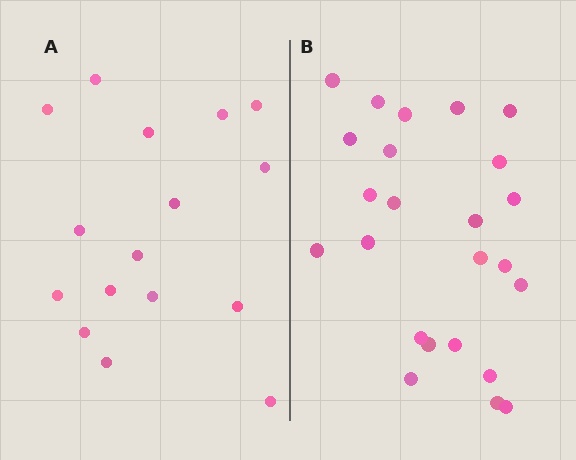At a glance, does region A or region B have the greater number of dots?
Region B (the right region) has more dots.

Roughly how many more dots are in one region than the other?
Region B has roughly 8 or so more dots than region A.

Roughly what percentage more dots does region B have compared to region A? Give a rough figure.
About 50% more.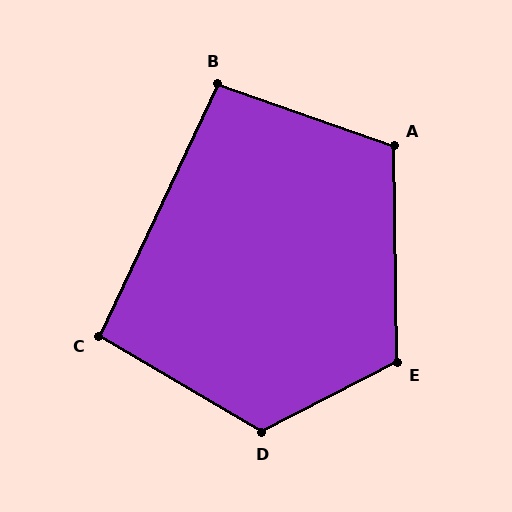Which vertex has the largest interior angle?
D, at approximately 122 degrees.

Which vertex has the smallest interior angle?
C, at approximately 95 degrees.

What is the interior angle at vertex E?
Approximately 117 degrees (obtuse).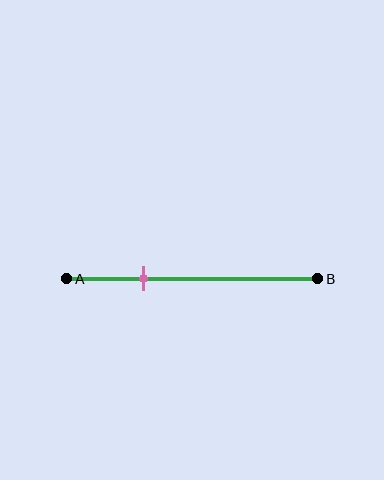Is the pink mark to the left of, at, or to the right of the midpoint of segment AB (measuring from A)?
The pink mark is to the left of the midpoint of segment AB.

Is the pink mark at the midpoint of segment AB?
No, the mark is at about 30% from A, not at the 50% midpoint.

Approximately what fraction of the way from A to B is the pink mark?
The pink mark is approximately 30% of the way from A to B.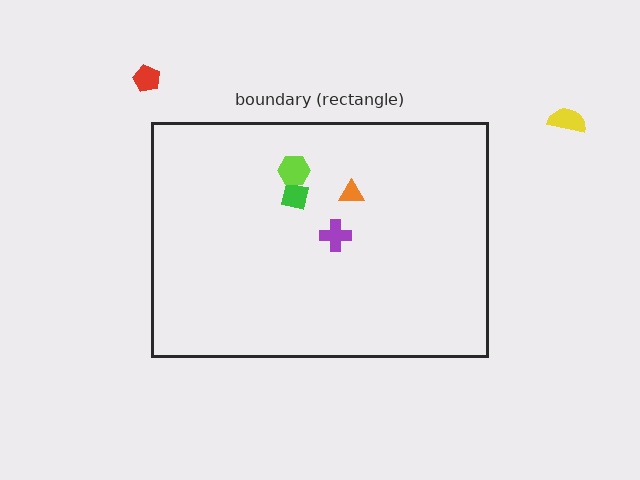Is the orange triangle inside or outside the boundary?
Inside.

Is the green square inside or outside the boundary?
Inside.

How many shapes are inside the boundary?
4 inside, 2 outside.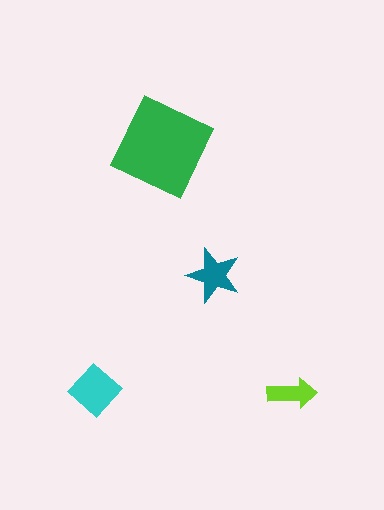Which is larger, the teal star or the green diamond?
The green diamond.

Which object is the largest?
The green diamond.